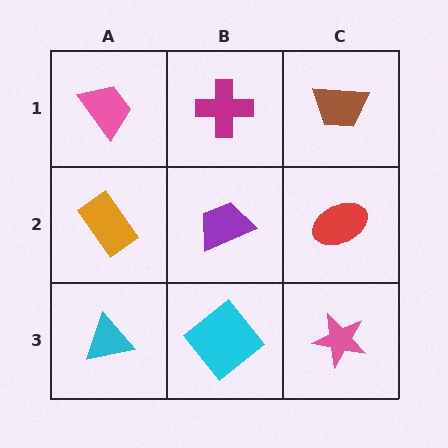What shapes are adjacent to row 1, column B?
A purple trapezoid (row 2, column B), a pink trapezoid (row 1, column A), a brown trapezoid (row 1, column C).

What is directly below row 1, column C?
A red ellipse.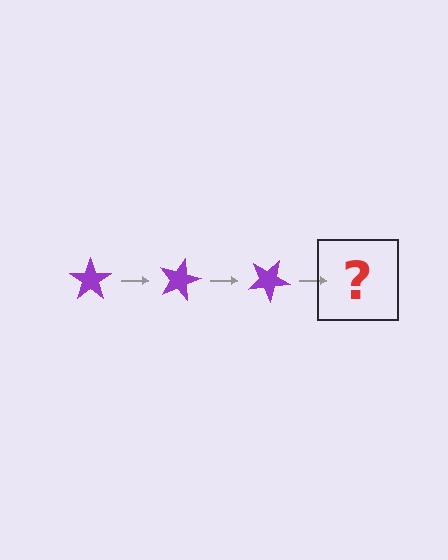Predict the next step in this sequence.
The next step is a purple star rotated 45 degrees.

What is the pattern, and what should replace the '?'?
The pattern is that the star rotates 15 degrees each step. The '?' should be a purple star rotated 45 degrees.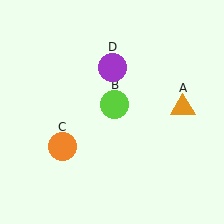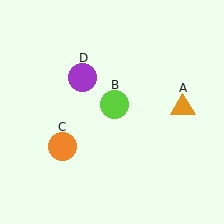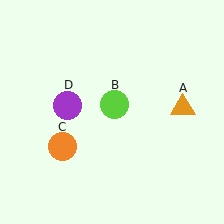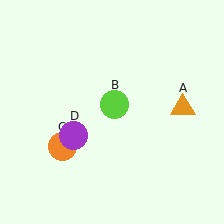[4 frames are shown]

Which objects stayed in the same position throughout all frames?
Orange triangle (object A) and lime circle (object B) and orange circle (object C) remained stationary.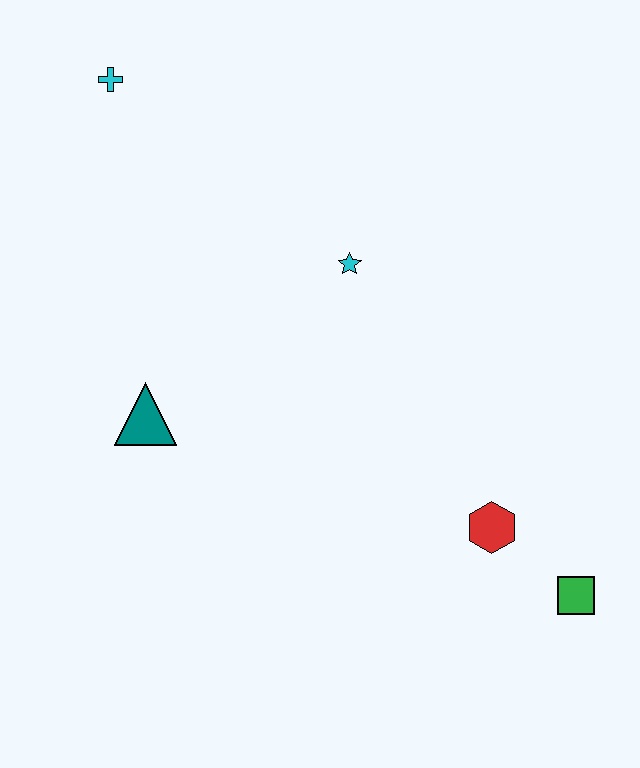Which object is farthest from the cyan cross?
The green square is farthest from the cyan cross.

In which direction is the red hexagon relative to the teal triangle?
The red hexagon is to the right of the teal triangle.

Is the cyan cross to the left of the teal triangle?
Yes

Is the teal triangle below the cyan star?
Yes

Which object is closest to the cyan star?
The teal triangle is closest to the cyan star.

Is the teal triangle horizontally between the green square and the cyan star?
No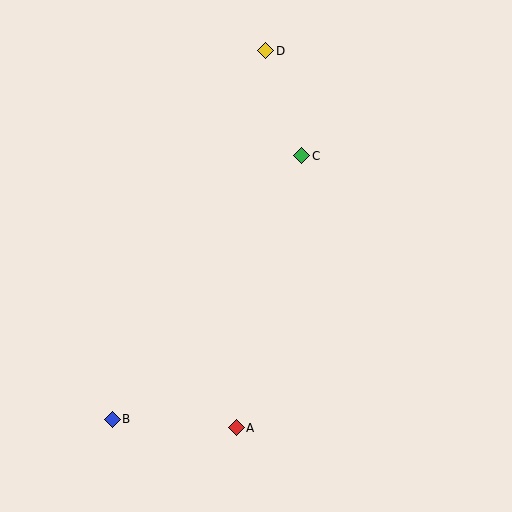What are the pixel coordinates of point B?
Point B is at (112, 419).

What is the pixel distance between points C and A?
The distance between C and A is 280 pixels.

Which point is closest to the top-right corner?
Point D is closest to the top-right corner.